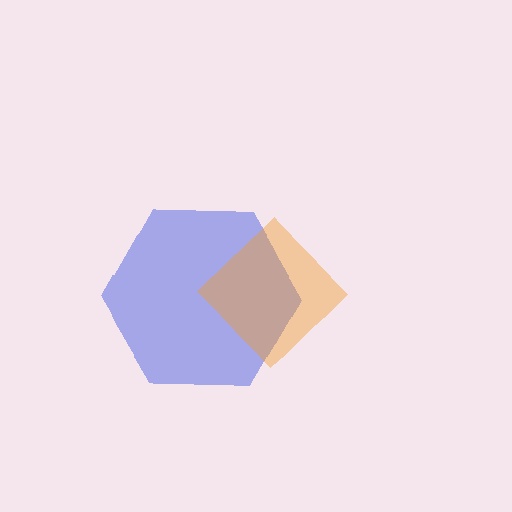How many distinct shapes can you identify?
There are 2 distinct shapes: a blue hexagon, an orange diamond.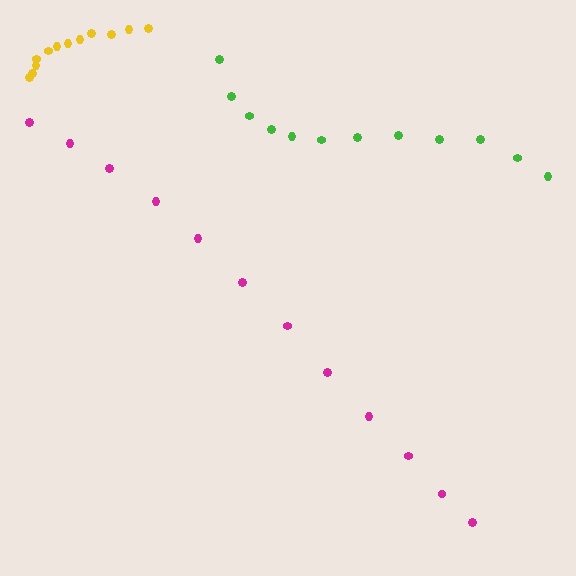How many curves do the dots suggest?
There are 3 distinct paths.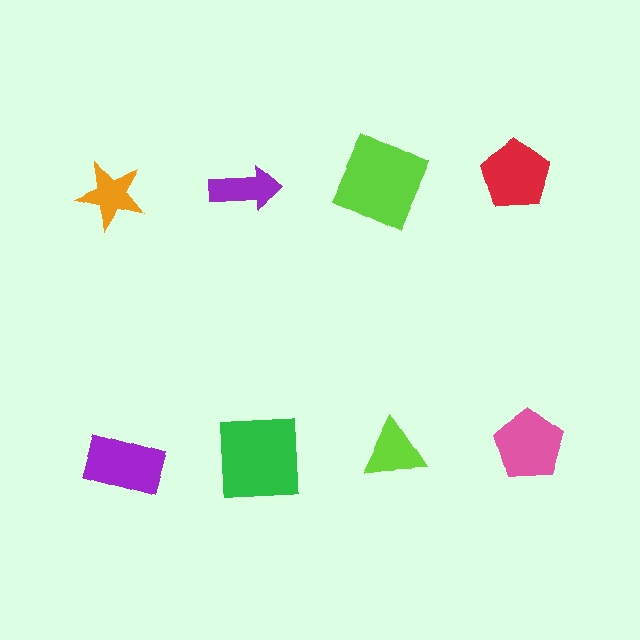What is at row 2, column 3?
A lime triangle.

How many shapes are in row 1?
4 shapes.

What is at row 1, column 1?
An orange star.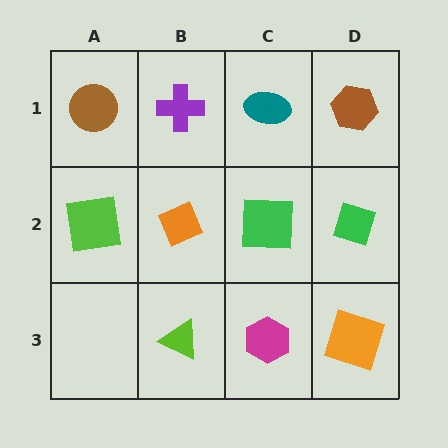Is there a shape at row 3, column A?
No, that cell is empty.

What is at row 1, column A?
A brown circle.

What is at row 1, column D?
A brown hexagon.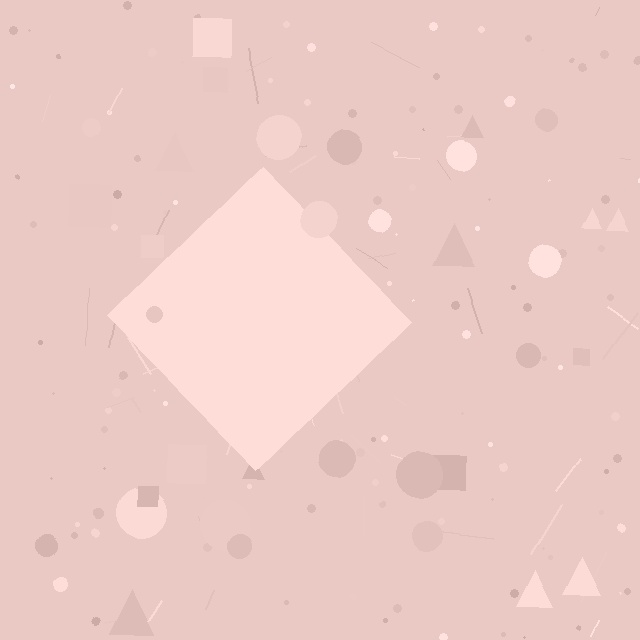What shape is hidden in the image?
A diamond is hidden in the image.